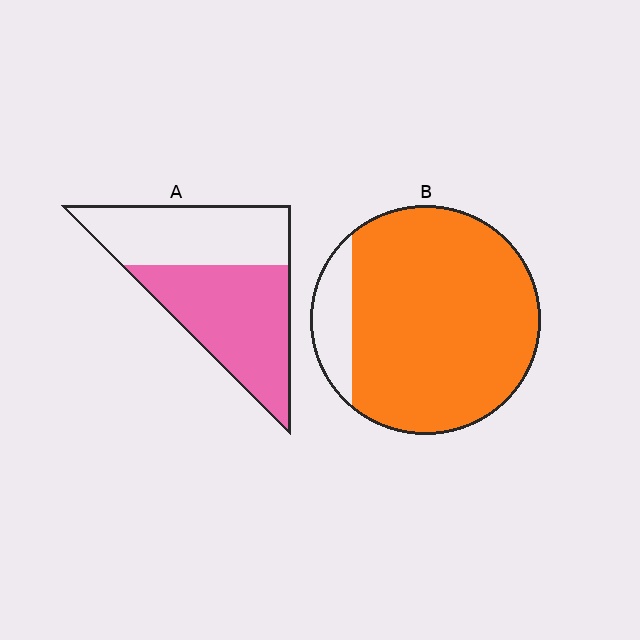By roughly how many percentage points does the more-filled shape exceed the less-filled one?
By roughly 35 percentage points (B over A).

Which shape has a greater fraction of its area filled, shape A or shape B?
Shape B.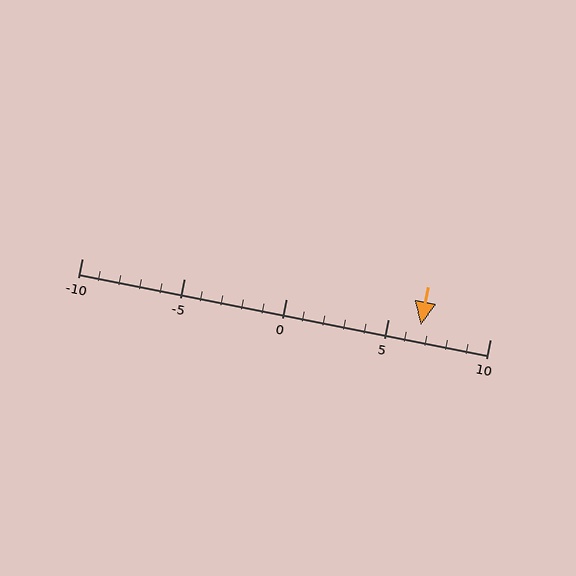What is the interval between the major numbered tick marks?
The major tick marks are spaced 5 units apart.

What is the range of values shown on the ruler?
The ruler shows values from -10 to 10.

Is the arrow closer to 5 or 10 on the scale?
The arrow is closer to 5.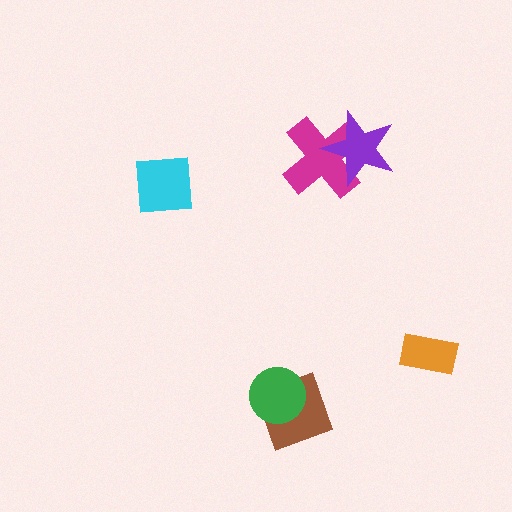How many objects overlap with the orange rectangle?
0 objects overlap with the orange rectangle.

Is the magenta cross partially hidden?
Yes, it is partially covered by another shape.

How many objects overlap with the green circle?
1 object overlaps with the green circle.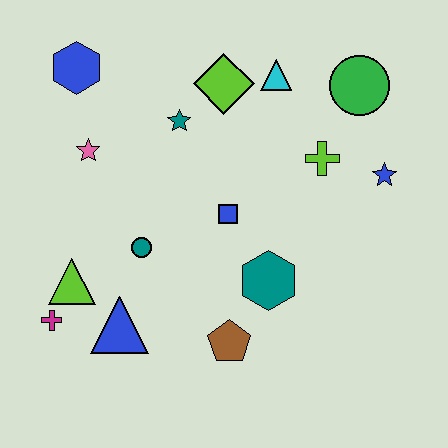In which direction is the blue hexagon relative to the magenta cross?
The blue hexagon is above the magenta cross.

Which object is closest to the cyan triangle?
The lime diamond is closest to the cyan triangle.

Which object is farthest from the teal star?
The magenta cross is farthest from the teal star.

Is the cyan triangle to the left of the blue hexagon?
No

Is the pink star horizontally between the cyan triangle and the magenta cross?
Yes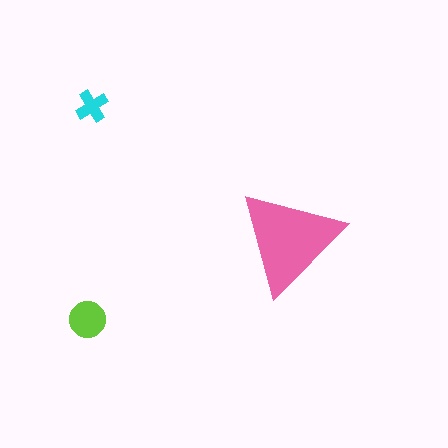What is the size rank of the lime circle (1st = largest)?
2nd.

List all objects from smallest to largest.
The cyan cross, the lime circle, the pink triangle.